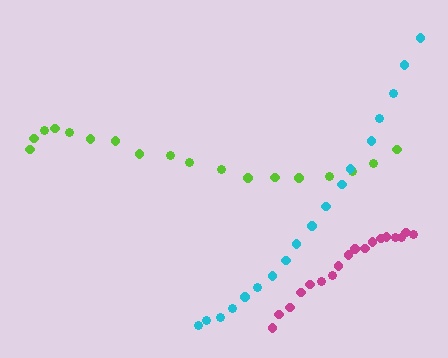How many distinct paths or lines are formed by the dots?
There are 3 distinct paths.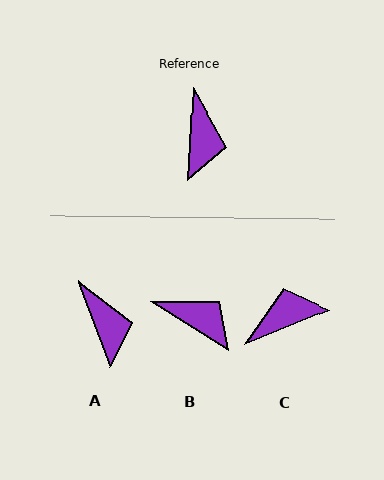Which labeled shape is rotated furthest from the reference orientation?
C, about 115 degrees away.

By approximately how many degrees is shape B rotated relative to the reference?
Approximately 60 degrees counter-clockwise.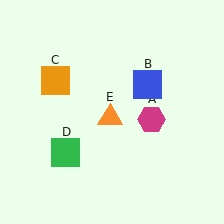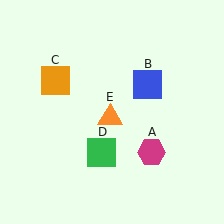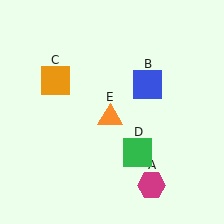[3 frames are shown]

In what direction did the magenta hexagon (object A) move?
The magenta hexagon (object A) moved down.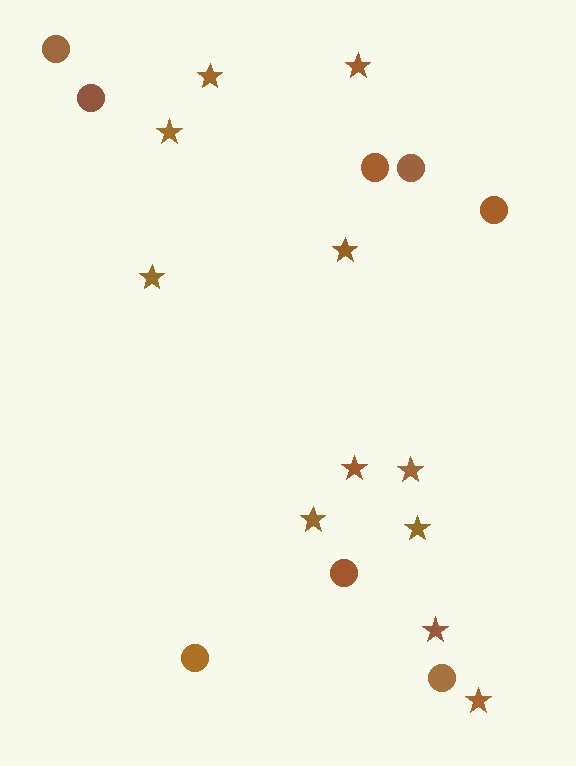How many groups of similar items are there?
There are 2 groups: one group of circles (8) and one group of stars (11).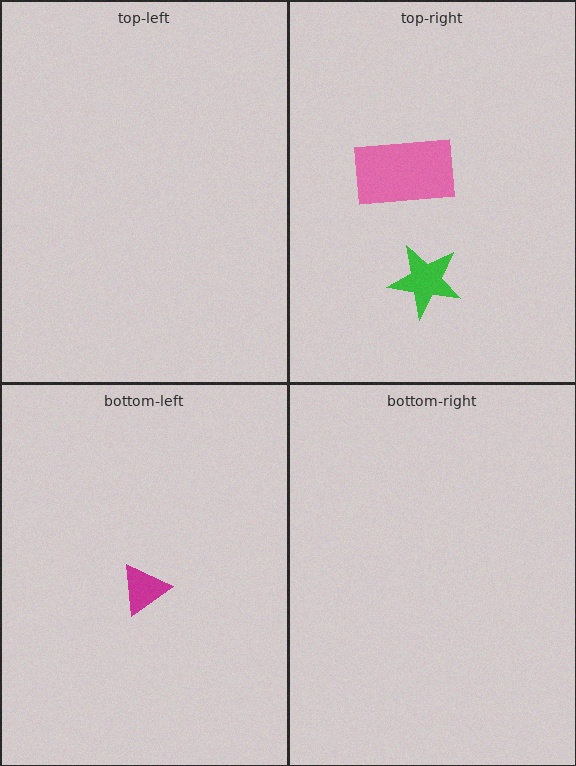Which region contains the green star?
The top-right region.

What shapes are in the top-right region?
The green star, the pink rectangle.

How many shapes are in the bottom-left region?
1.